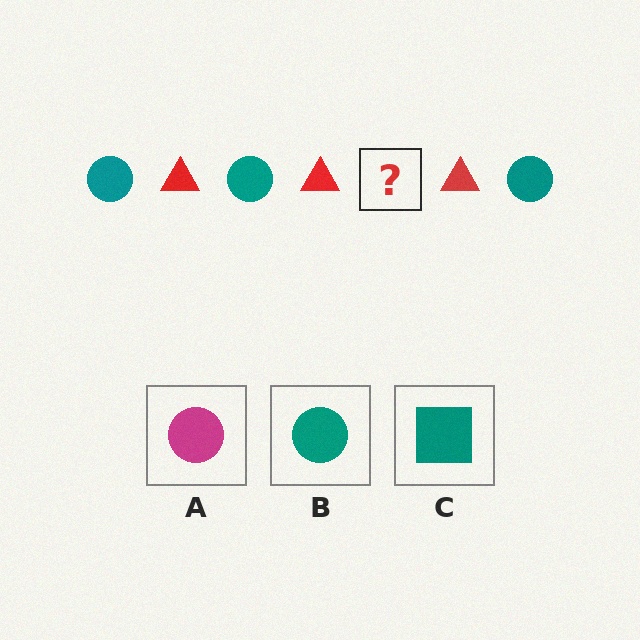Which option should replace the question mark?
Option B.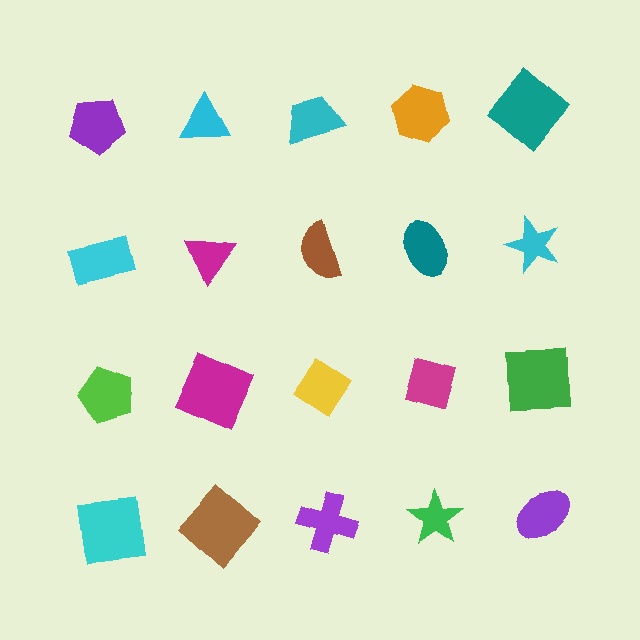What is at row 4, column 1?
A cyan square.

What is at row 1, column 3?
A cyan trapezoid.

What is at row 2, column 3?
A brown semicircle.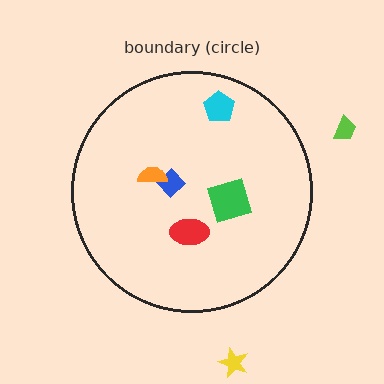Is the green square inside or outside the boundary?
Inside.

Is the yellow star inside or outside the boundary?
Outside.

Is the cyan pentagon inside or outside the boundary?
Inside.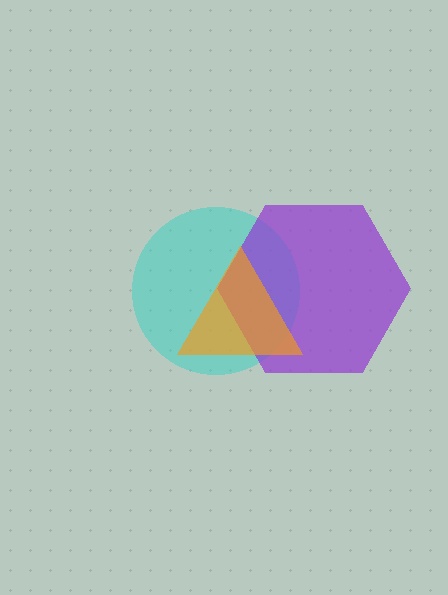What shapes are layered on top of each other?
The layered shapes are: a cyan circle, a purple hexagon, an orange triangle.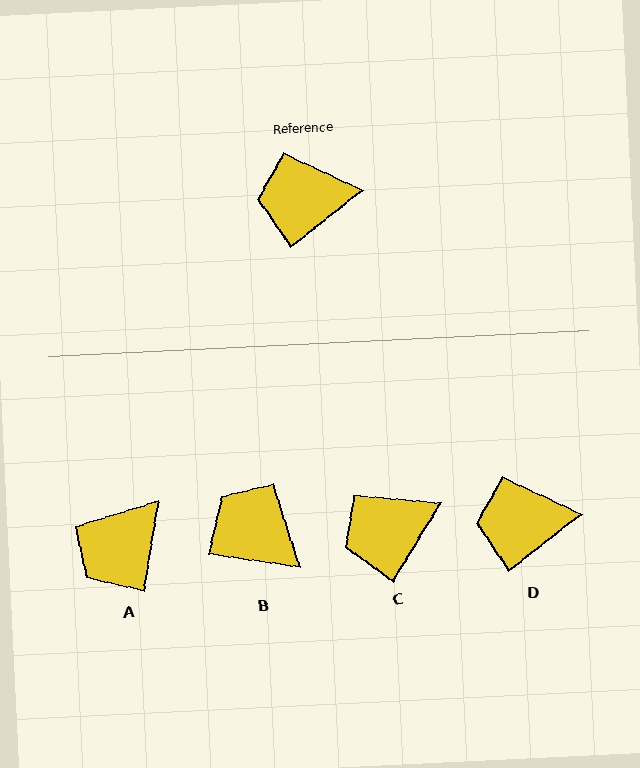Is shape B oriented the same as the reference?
No, it is off by about 47 degrees.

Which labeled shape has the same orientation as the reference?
D.